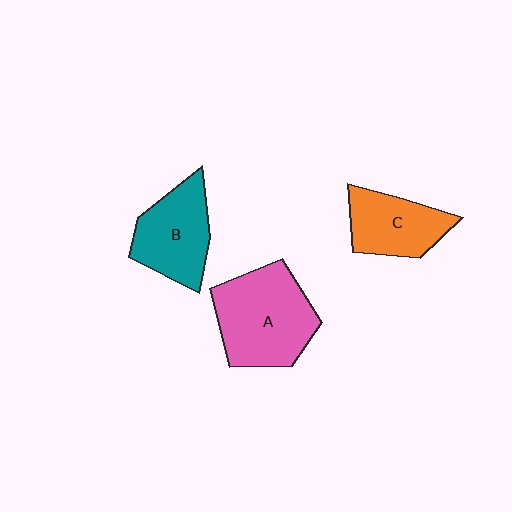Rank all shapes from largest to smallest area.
From largest to smallest: A (pink), B (teal), C (orange).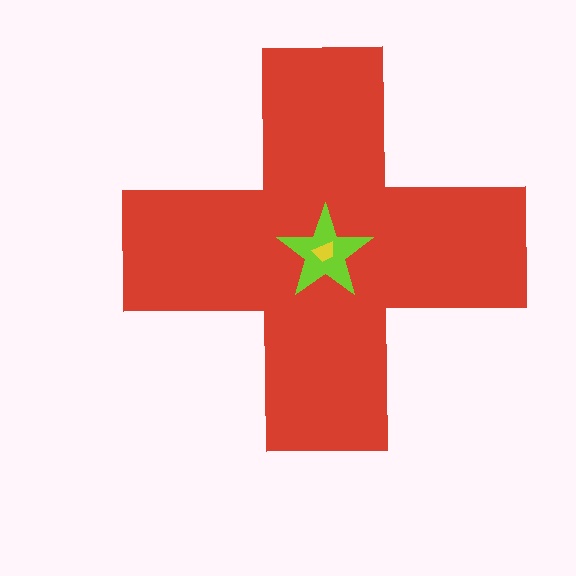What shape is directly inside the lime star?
The yellow trapezoid.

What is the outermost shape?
The red cross.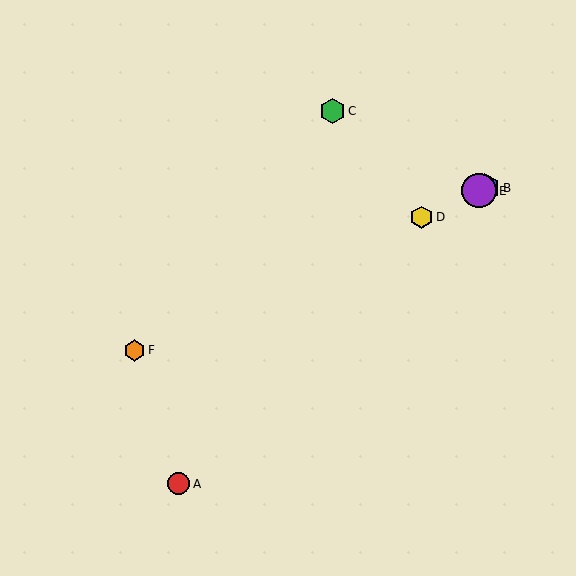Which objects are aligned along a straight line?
Objects B, D, E, F are aligned along a straight line.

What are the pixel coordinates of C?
Object C is at (333, 111).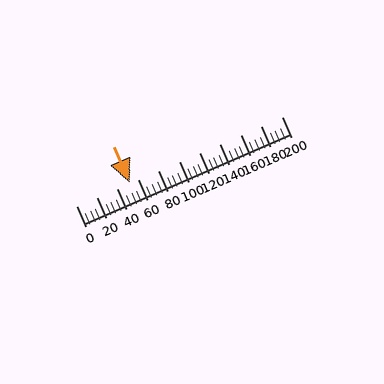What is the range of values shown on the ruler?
The ruler shows values from 0 to 200.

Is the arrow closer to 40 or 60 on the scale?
The arrow is closer to 60.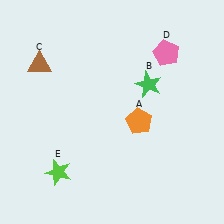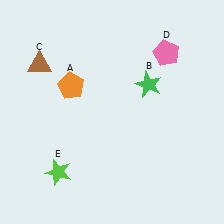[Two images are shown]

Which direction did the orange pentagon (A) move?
The orange pentagon (A) moved left.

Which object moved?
The orange pentagon (A) moved left.